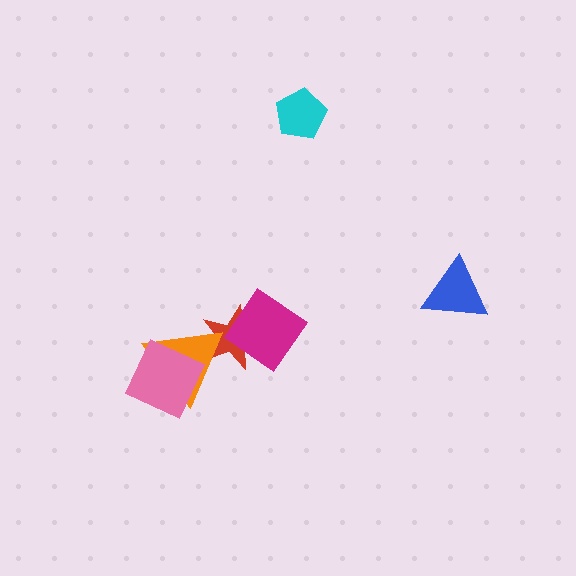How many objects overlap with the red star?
2 objects overlap with the red star.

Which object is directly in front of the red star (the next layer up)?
The orange triangle is directly in front of the red star.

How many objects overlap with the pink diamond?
1 object overlaps with the pink diamond.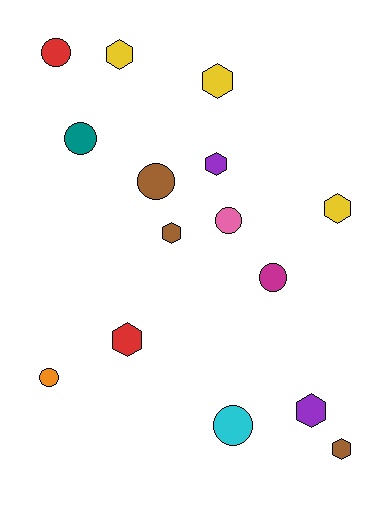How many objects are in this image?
There are 15 objects.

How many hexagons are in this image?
There are 8 hexagons.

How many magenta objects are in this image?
There is 1 magenta object.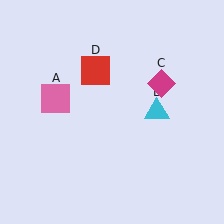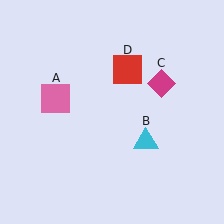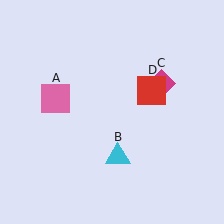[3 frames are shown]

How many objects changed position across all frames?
2 objects changed position: cyan triangle (object B), red square (object D).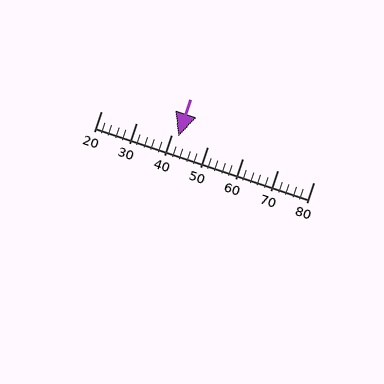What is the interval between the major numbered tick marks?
The major tick marks are spaced 10 units apart.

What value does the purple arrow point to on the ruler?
The purple arrow points to approximately 42.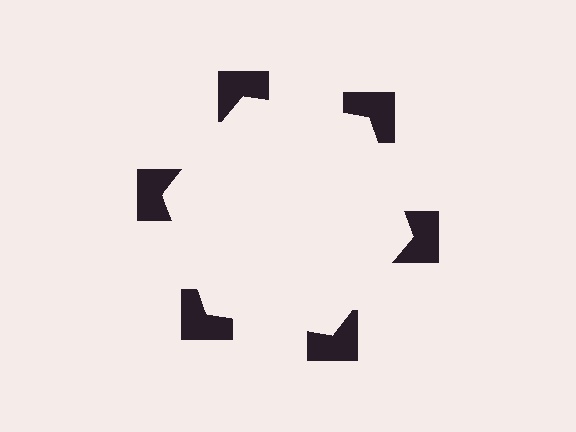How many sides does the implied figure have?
6 sides.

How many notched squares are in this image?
There are 6 — one at each vertex of the illusory hexagon.